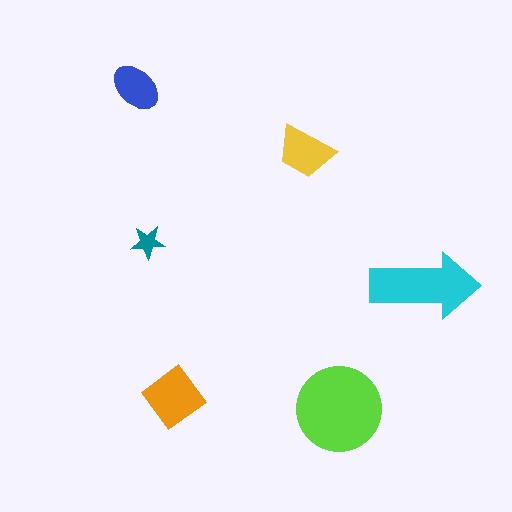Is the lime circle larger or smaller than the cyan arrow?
Larger.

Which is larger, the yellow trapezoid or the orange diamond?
The orange diamond.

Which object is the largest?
The lime circle.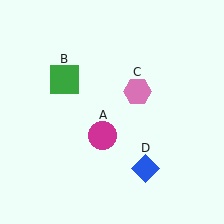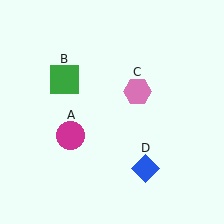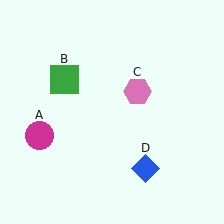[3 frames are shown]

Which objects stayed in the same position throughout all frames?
Green square (object B) and pink hexagon (object C) and blue diamond (object D) remained stationary.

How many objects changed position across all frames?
1 object changed position: magenta circle (object A).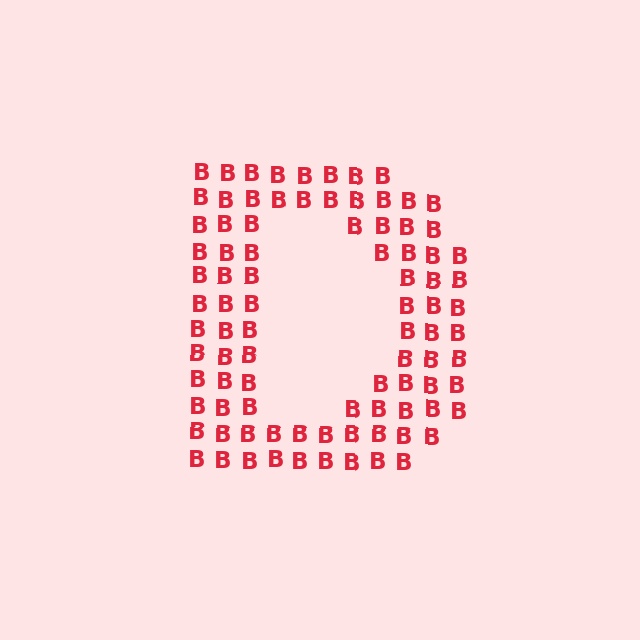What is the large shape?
The large shape is the letter D.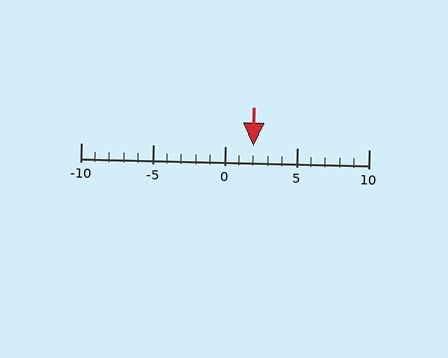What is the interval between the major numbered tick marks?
The major tick marks are spaced 5 units apart.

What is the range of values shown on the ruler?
The ruler shows values from -10 to 10.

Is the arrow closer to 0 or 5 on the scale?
The arrow is closer to 0.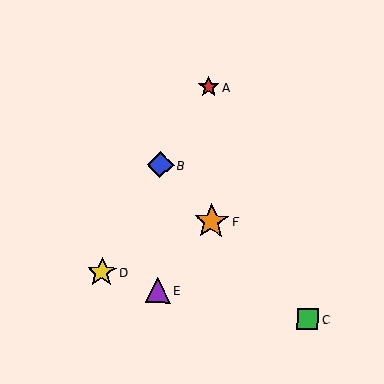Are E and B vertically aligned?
Yes, both are at x≈158.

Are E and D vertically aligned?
No, E is at x≈158 and D is at x≈102.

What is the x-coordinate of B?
Object B is at x≈160.